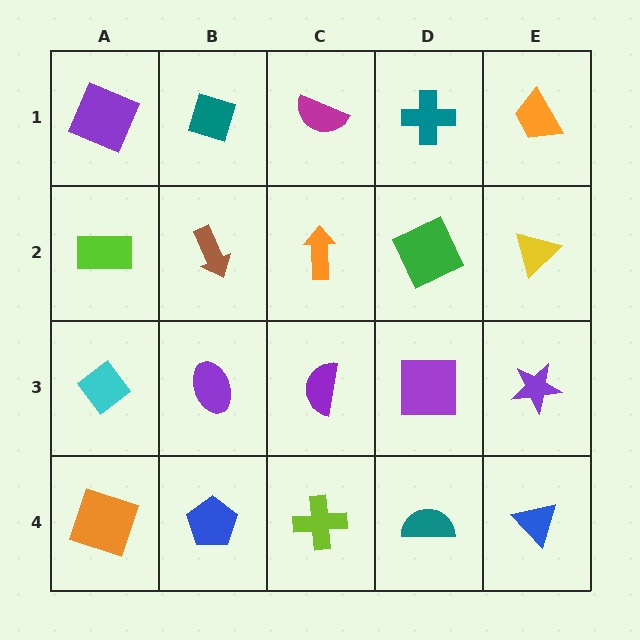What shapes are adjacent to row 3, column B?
A brown arrow (row 2, column B), a blue pentagon (row 4, column B), a cyan diamond (row 3, column A), a purple semicircle (row 3, column C).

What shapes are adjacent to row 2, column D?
A teal cross (row 1, column D), a purple square (row 3, column D), an orange arrow (row 2, column C), a yellow triangle (row 2, column E).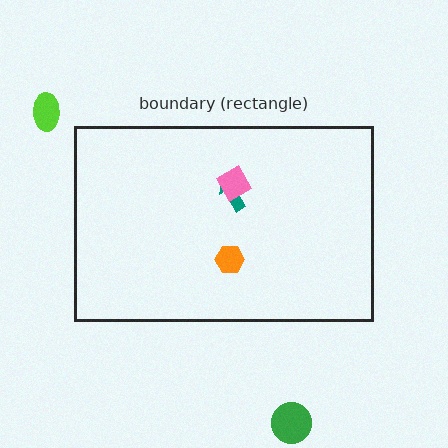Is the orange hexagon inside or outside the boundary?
Inside.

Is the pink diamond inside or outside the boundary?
Inside.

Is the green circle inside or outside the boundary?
Outside.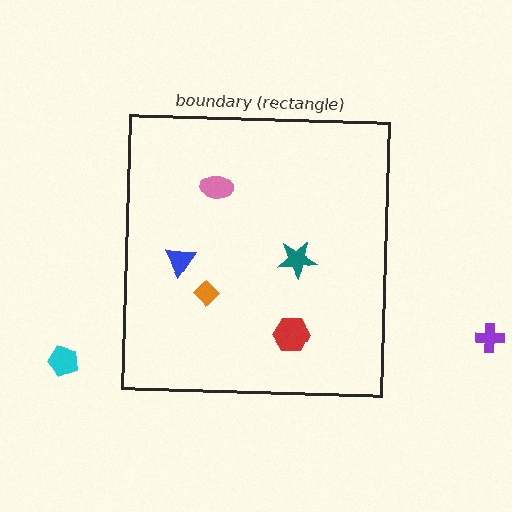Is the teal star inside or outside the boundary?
Inside.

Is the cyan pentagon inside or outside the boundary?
Outside.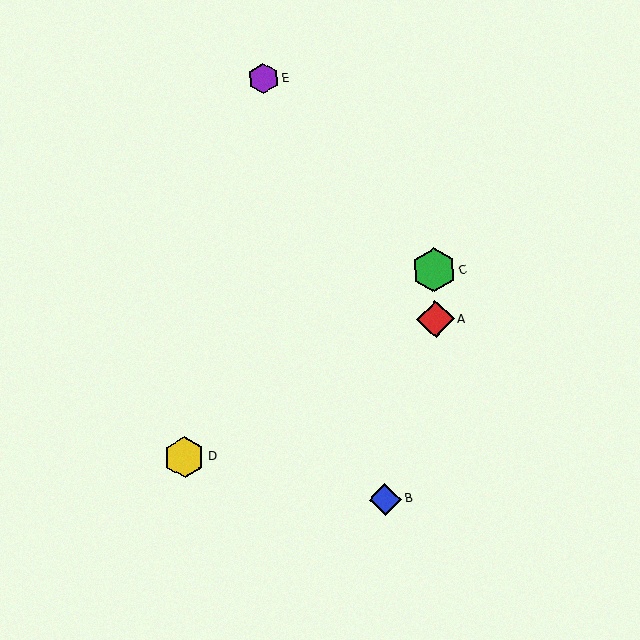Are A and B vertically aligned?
No, A is at x≈436 and B is at x≈385.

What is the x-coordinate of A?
Object A is at x≈436.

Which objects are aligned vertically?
Objects A, C are aligned vertically.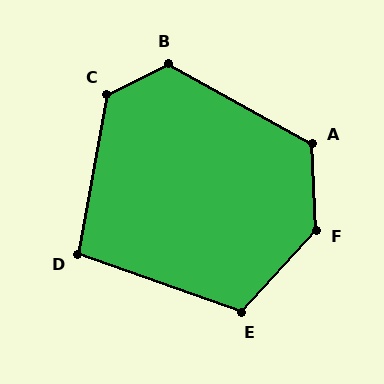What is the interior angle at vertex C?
Approximately 126 degrees (obtuse).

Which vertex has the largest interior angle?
F, at approximately 135 degrees.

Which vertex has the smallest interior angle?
D, at approximately 99 degrees.